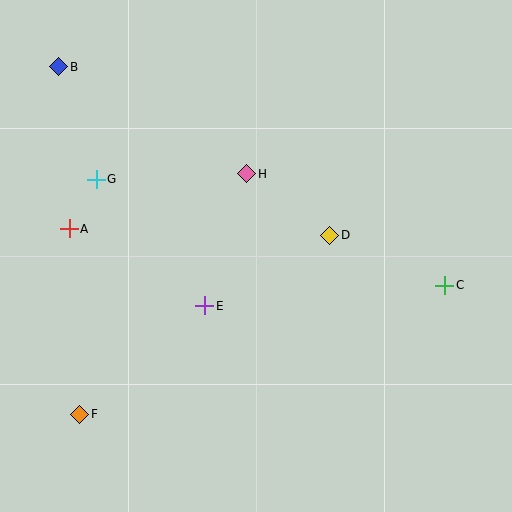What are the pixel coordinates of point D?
Point D is at (330, 235).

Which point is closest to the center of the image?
Point E at (205, 306) is closest to the center.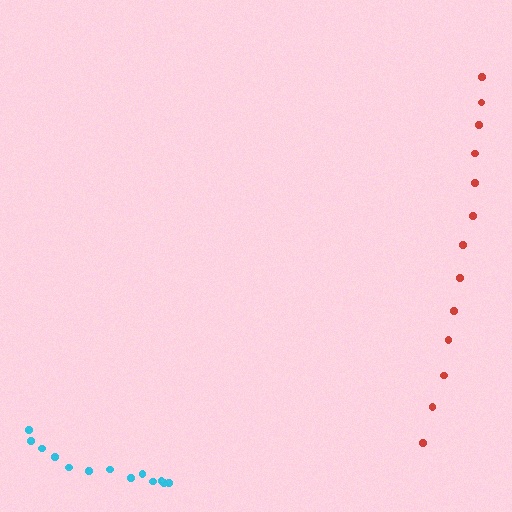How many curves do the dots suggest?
There are 2 distinct paths.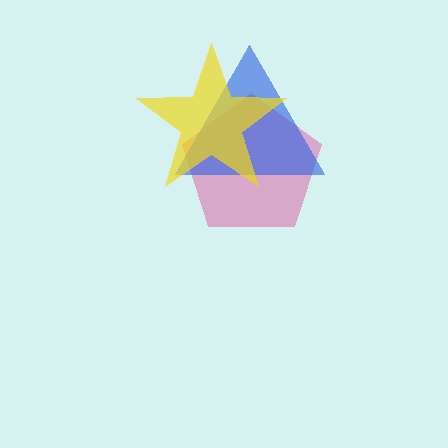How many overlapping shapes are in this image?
There are 3 overlapping shapes in the image.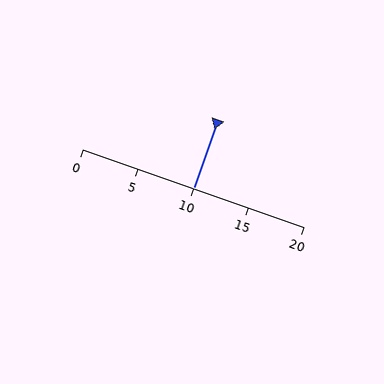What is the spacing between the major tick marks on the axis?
The major ticks are spaced 5 apart.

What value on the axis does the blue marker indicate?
The marker indicates approximately 10.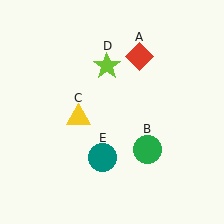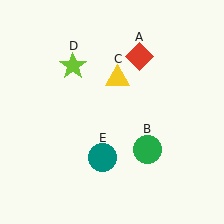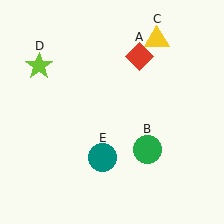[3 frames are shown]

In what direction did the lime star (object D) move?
The lime star (object D) moved left.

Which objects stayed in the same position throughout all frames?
Red diamond (object A) and green circle (object B) and teal circle (object E) remained stationary.